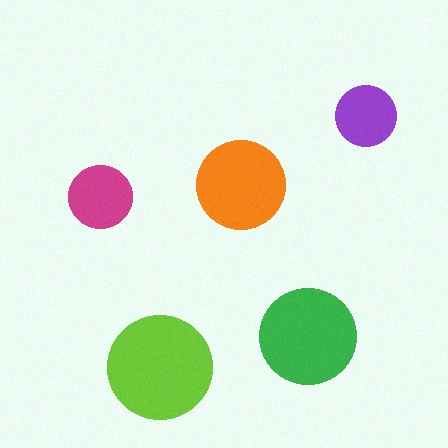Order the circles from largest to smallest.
the lime one, the green one, the orange one, the magenta one, the purple one.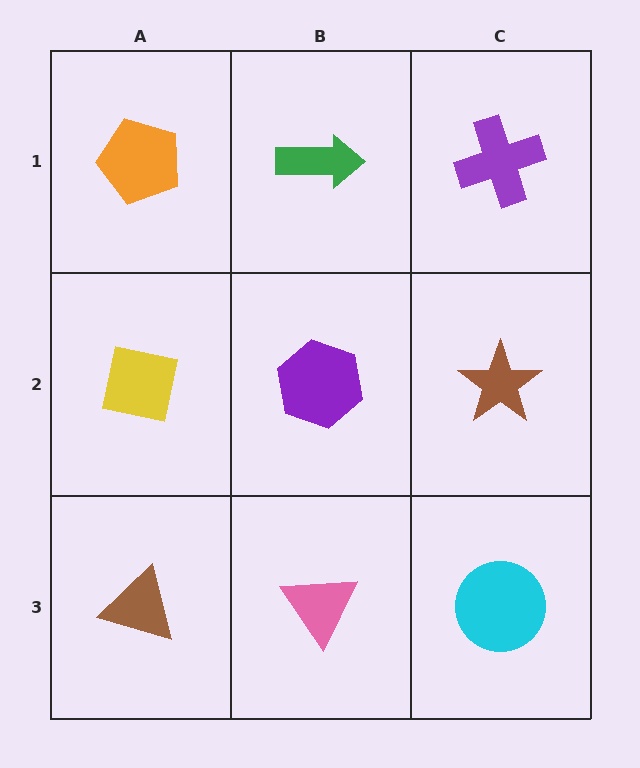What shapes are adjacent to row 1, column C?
A brown star (row 2, column C), a green arrow (row 1, column B).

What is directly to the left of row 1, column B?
An orange pentagon.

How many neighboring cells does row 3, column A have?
2.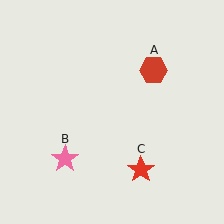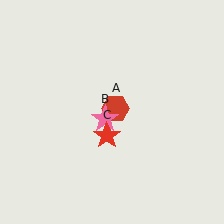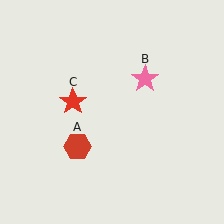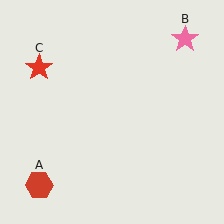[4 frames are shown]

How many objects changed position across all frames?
3 objects changed position: red hexagon (object A), pink star (object B), red star (object C).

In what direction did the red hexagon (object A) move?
The red hexagon (object A) moved down and to the left.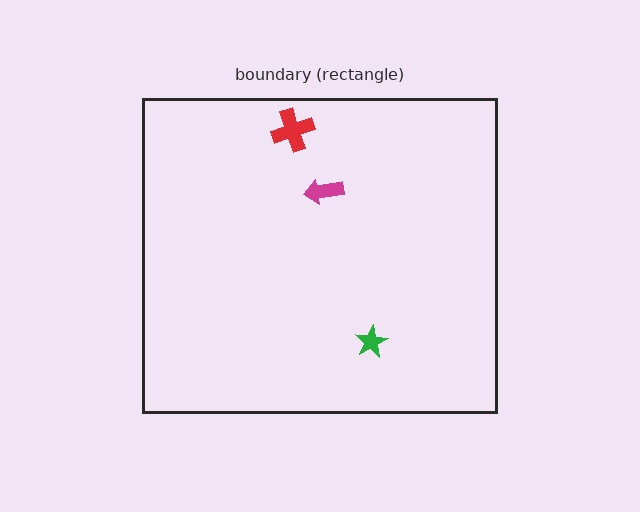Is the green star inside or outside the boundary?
Inside.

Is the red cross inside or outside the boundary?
Inside.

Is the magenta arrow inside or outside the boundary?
Inside.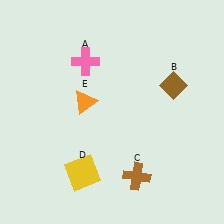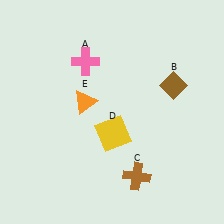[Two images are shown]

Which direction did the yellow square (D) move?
The yellow square (D) moved up.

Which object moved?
The yellow square (D) moved up.